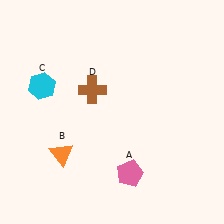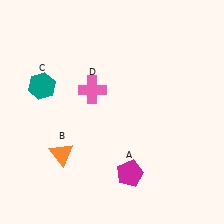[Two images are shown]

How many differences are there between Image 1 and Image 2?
There are 3 differences between the two images.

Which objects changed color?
A changed from pink to magenta. C changed from cyan to teal. D changed from brown to pink.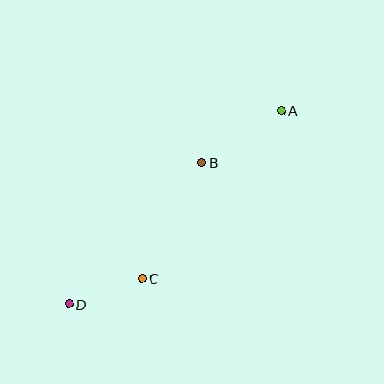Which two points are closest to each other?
Points C and D are closest to each other.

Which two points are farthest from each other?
Points A and D are farthest from each other.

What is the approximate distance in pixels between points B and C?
The distance between B and C is approximately 130 pixels.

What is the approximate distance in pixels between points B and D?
The distance between B and D is approximately 194 pixels.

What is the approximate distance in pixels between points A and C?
The distance between A and C is approximately 218 pixels.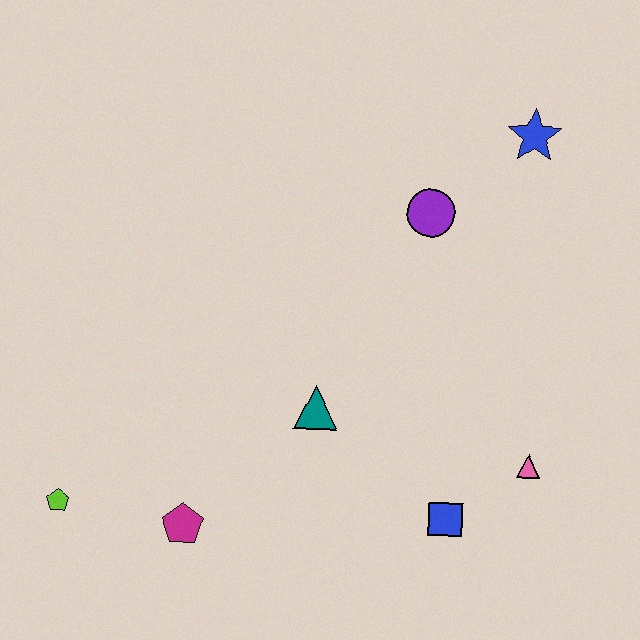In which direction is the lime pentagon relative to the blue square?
The lime pentagon is to the left of the blue square.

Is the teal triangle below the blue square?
No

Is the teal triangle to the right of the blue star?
No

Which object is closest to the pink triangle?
The blue square is closest to the pink triangle.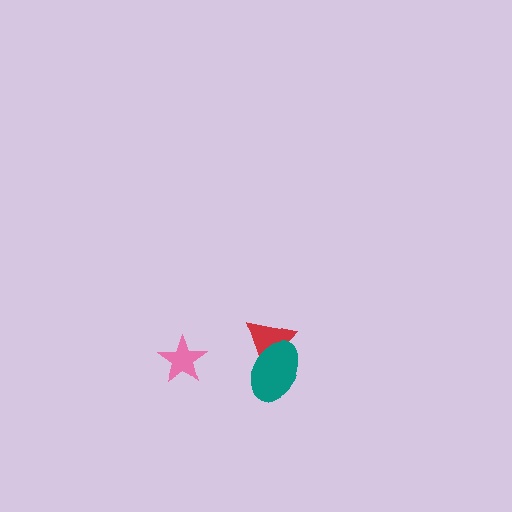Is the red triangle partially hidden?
Yes, it is partially covered by another shape.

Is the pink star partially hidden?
No, no other shape covers it.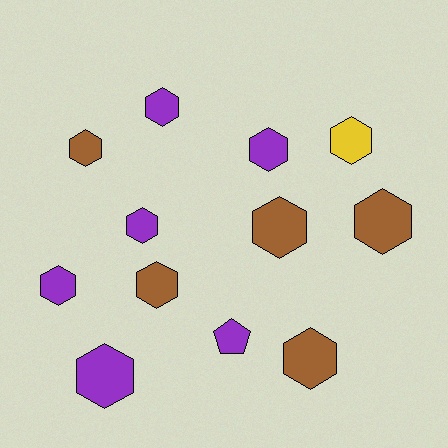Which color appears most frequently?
Purple, with 6 objects.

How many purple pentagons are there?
There is 1 purple pentagon.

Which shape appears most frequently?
Hexagon, with 11 objects.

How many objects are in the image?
There are 12 objects.